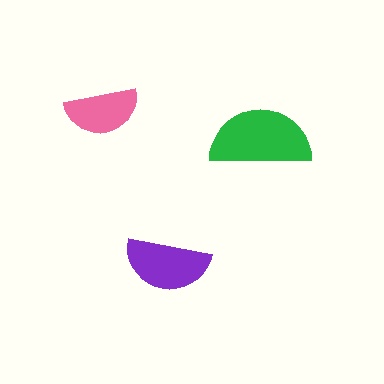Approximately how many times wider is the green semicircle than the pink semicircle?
About 1.5 times wider.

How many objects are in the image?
There are 3 objects in the image.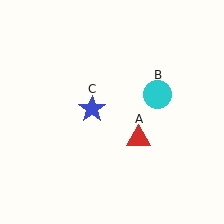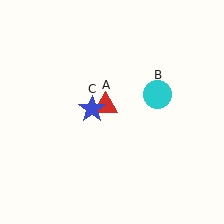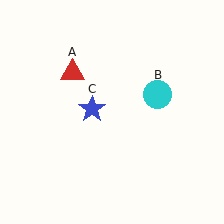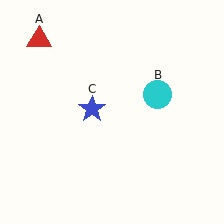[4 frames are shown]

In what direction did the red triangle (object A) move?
The red triangle (object A) moved up and to the left.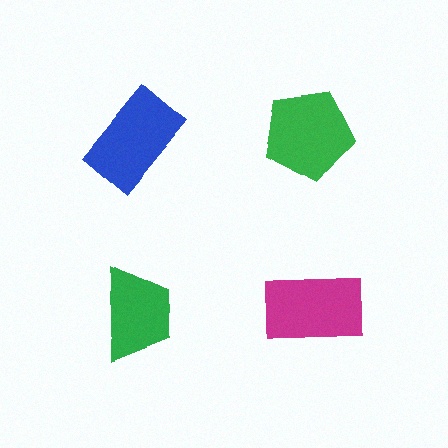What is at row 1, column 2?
A green pentagon.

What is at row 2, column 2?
A magenta rectangle.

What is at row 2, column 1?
A green trapezoid.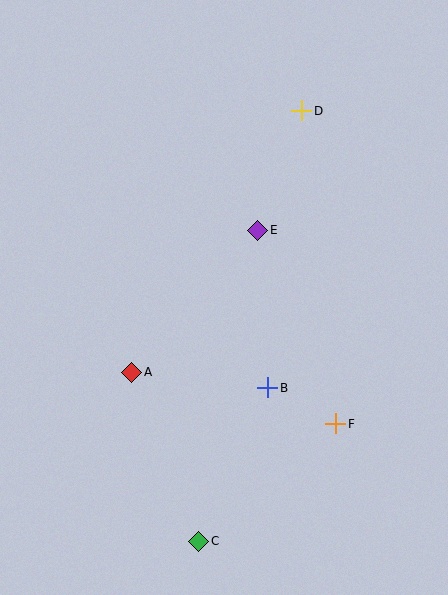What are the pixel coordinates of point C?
Point C is at (199, 541).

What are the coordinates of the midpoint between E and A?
The midpoint between E and A is at (195, 301).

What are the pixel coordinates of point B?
Point B is at (268, 388).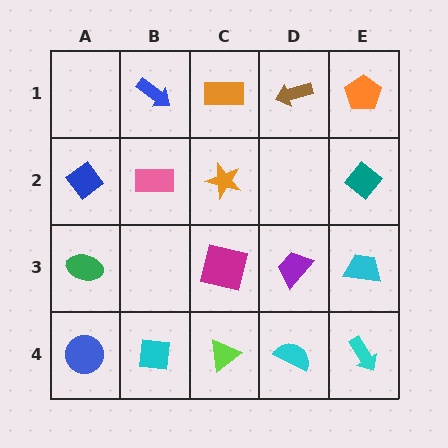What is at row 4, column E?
A cyan arrow.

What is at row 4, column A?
A blue circle.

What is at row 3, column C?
A magenta square.